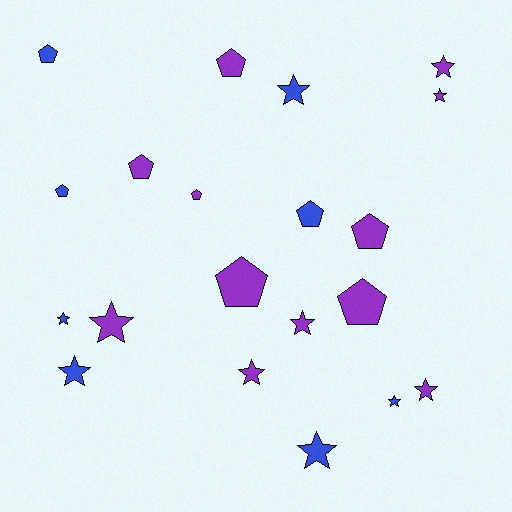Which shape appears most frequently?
Star, with 11 objects.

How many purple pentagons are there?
There are 6 purple pentagons.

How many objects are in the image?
There are 20 objects.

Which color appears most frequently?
Purple, with 12 objects.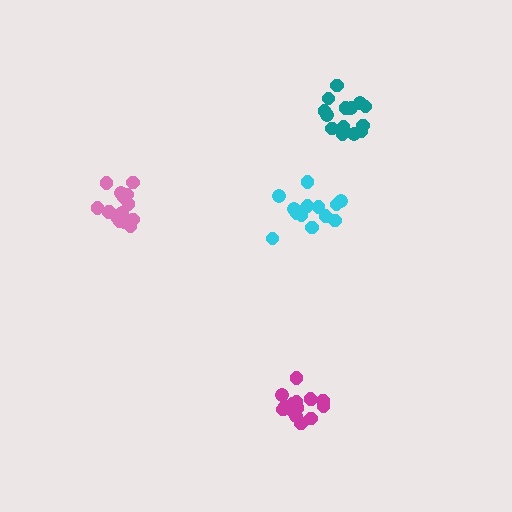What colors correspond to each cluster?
The clusters are colored: cyan, magenta, teal, pink.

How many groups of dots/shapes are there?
There are 4 groups.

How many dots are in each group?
Group 1: 14 dots, Group 2: 16 dots, Group 3: 15 dots, Group 4: 16 dots (61 total).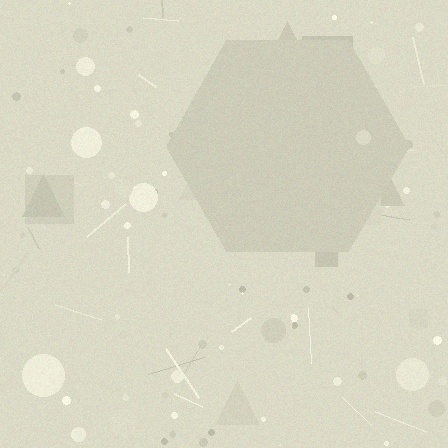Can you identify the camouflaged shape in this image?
The camouflaged shape is a hexagon.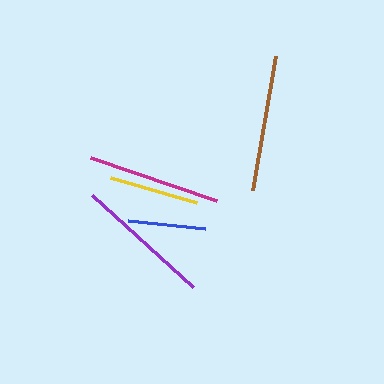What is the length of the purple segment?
The purple segment is approximately 137 pixels long.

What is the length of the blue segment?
The blue segment is approximately 77 pixels long.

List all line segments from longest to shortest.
From longest to shortest: purple, brown, magenta, yellow, blue.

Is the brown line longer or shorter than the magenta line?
The brown line is longer than the magenta line.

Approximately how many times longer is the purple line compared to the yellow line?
The purple line is approximately 1.5 times the length of the yellow line.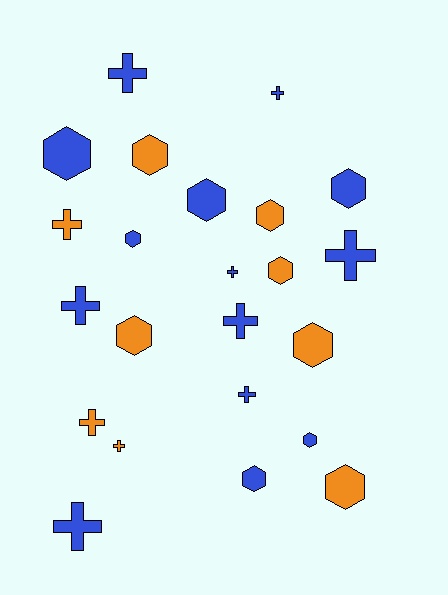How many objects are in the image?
There are 23 objects.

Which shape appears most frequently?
Hexagon, with 12 objects.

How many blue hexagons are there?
There are 6 blue hexagons.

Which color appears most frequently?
Blue, with 14 objects.